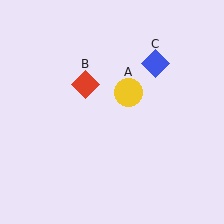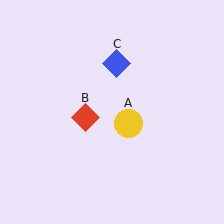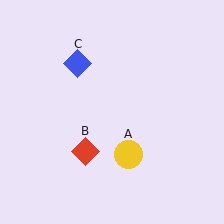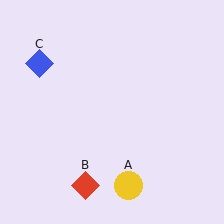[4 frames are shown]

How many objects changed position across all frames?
3 objects changed position: yellow circle (object A), red diamond (object B), blue diamond (object C).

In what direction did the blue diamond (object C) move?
The blue diamond (object C) moved left.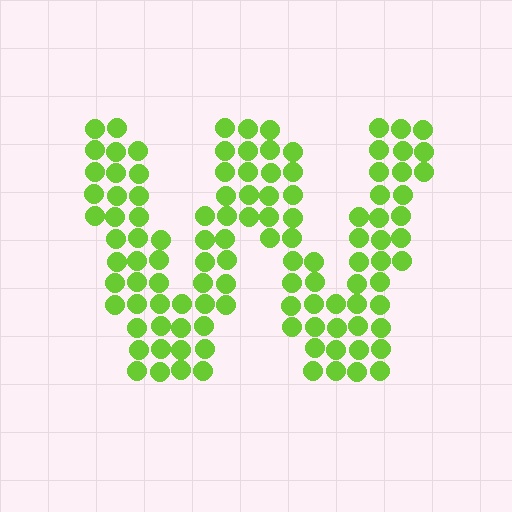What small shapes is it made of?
It is made of small circles.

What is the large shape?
The large shape is the letter W.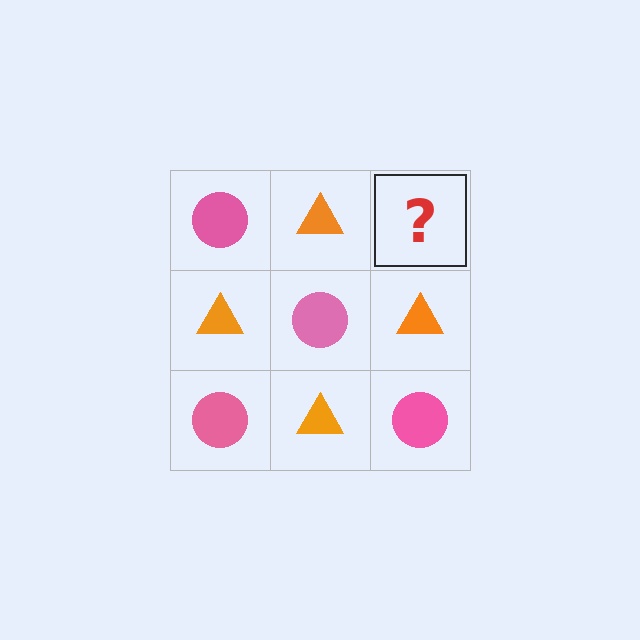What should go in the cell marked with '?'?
The missing cell should contain a pink circle.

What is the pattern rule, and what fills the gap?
The rule is that it alternates pink circle and orange triangle in a checkerboard pattern. The gap should be filled with a pink circle.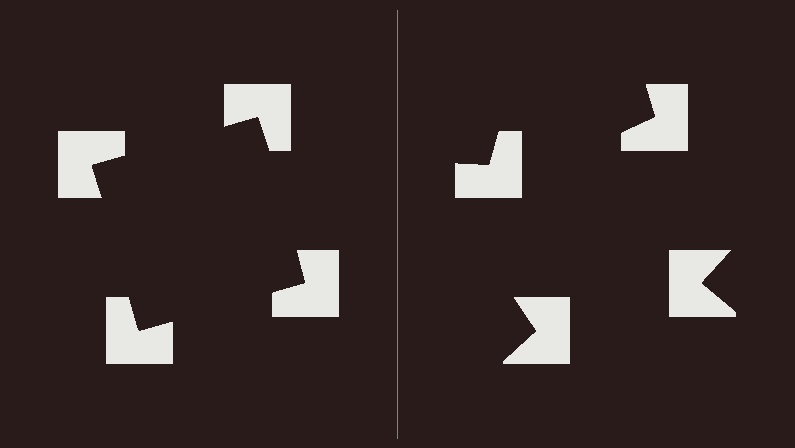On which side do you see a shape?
An illusory square appears on the left side. On the right side the wedge cuts are rotated, so no coherent shape forms.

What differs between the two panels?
The notched squares are positioned identically on both sides; only the wedge orientations differ. On the left they align to a square; on the right they are misaligned.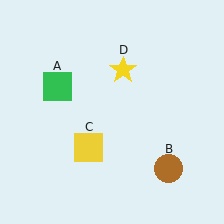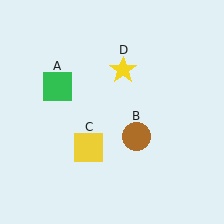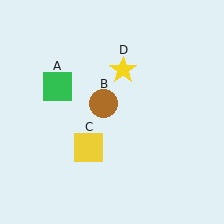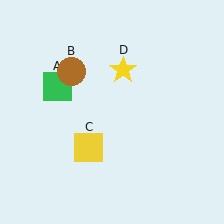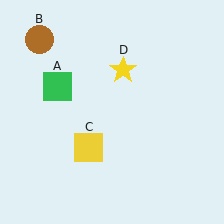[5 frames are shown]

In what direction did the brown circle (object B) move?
The brown circle (object B) moved up and to the left.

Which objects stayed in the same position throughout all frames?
Green square (object A) and yellow square (object C) and yellow star (object D) remained stationary.